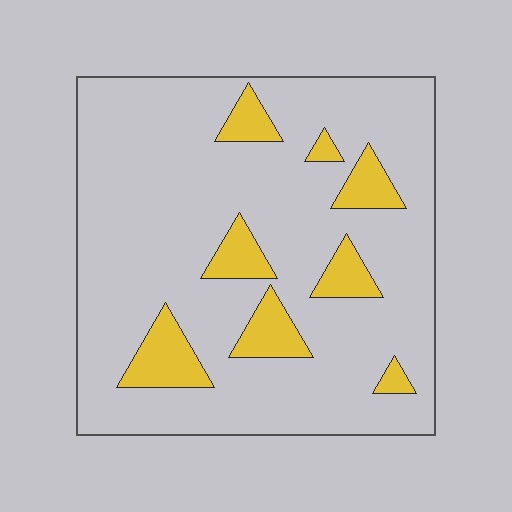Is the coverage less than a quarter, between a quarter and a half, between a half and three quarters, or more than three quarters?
Less than a quarter.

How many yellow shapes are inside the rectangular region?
8.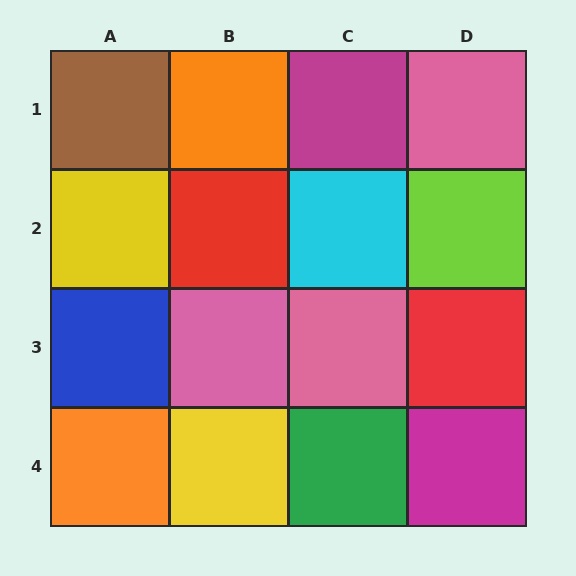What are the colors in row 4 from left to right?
Orange, yellow, green, magenta.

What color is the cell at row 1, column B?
Orange.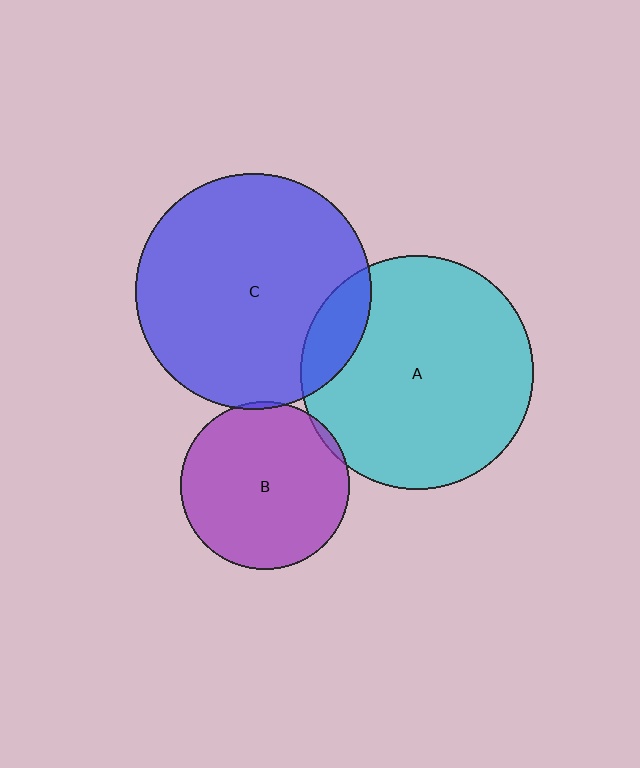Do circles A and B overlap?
Yes.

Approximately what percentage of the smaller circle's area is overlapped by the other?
Approximately 5%.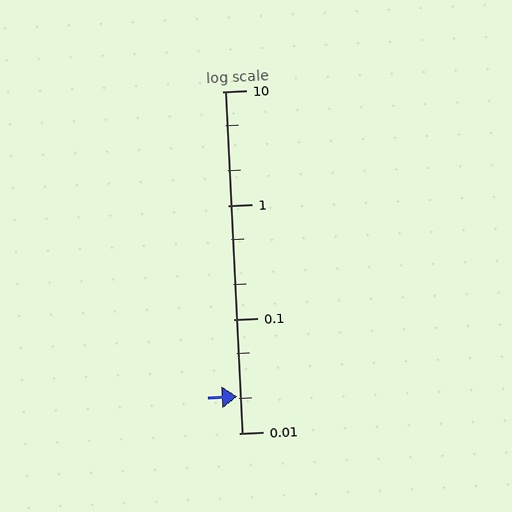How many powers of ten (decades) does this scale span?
The scale spans 3 decades, from 0.01 to 10.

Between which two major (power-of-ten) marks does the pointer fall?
The pointer is between 0.01 and 0.1.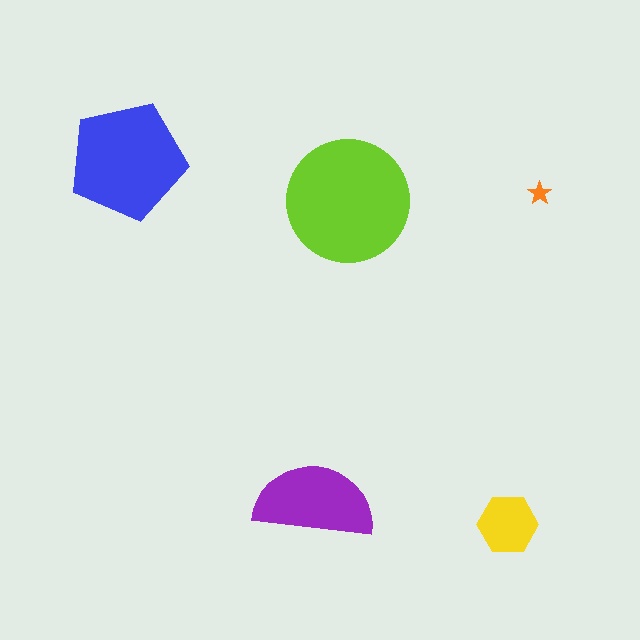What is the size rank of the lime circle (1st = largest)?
1st.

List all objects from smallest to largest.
The orange star, the yellow hexagon, the purple semicircle, the blue pentagon, the lime circle.